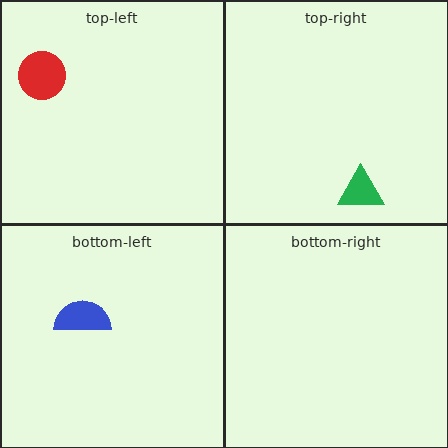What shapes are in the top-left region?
The red circle.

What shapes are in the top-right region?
The green triangle.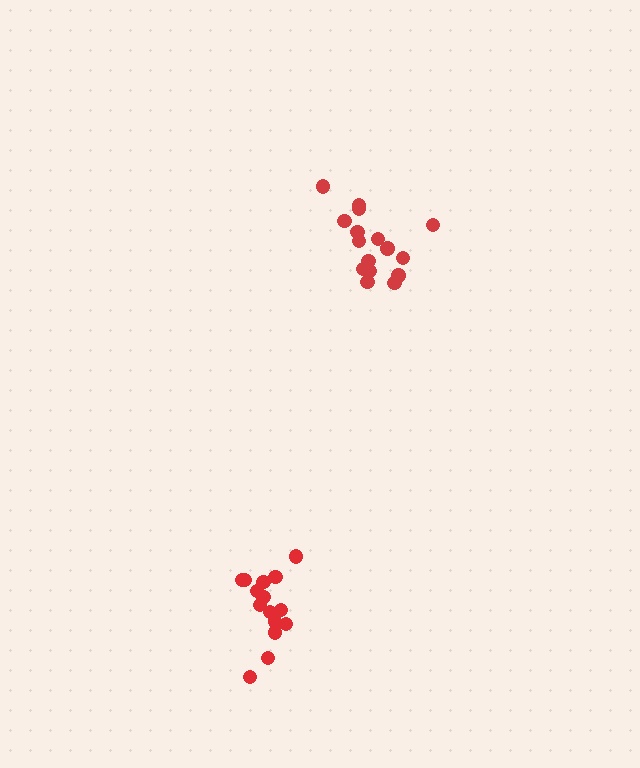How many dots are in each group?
Group 1: 15 dots, Group 2: 16 dots (31 total).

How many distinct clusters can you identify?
There are 2 distinct clusters.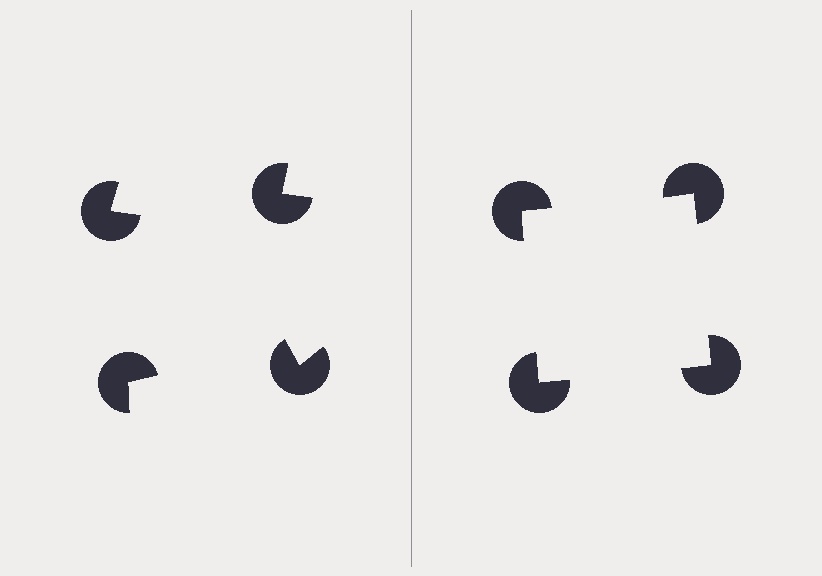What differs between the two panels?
The pac-man discs are positioned identically on both sides; only the wedge orientations differ. On the right they align to a square; on the left they are misaligned.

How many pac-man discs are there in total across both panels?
8 — 4 on each side.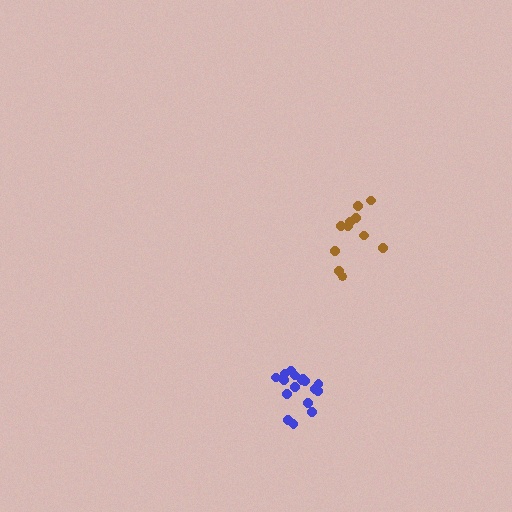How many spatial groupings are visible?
There are 2 spatial groupings.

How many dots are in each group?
Group 1: 17 dots, Group 2: 11 dots (28 total).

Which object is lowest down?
The blue cluster is bottommost.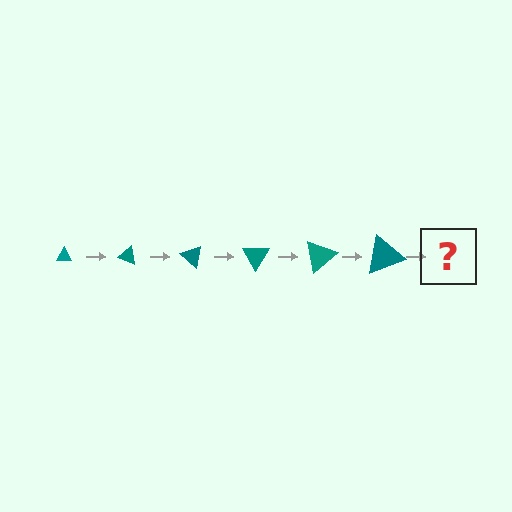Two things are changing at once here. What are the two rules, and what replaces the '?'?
The two rules are that the triangle grows larger each step and it rotates 20 degrees each step. The '?' should be a triangle, larger than the previous one and rotated 120 degrees from the start.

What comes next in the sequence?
The next element should be a triangle, larger than the previous one and rotated 120 degrees from the start.